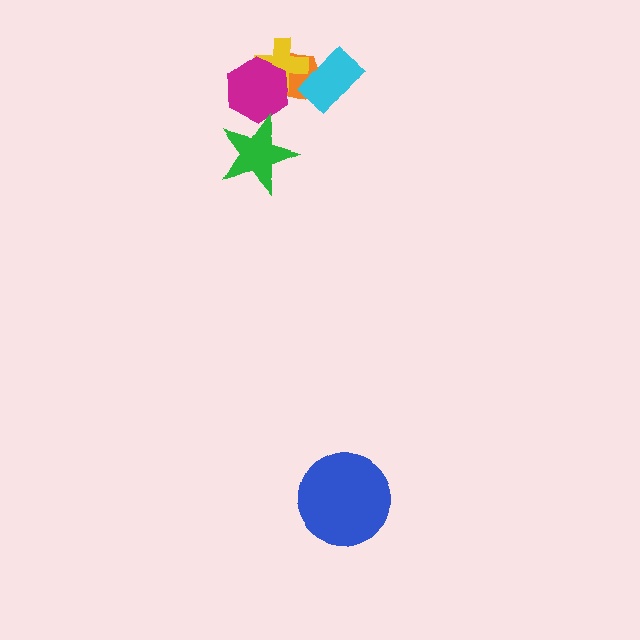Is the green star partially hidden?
No, no other shape covers it.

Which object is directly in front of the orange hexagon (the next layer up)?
The yellow cross is directly in front of the orange hexagon.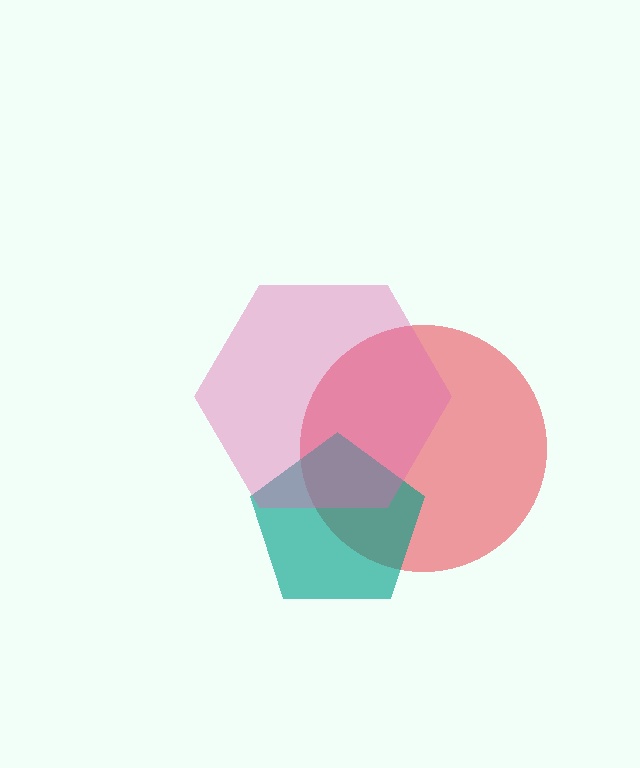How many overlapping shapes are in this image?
There are 3 overlapping shapes in the image.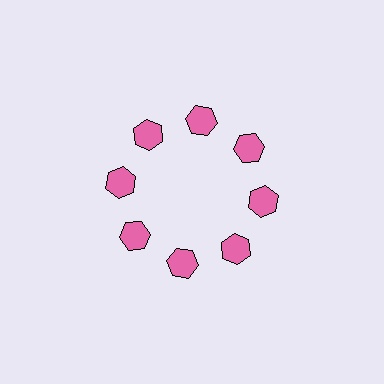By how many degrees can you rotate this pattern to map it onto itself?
The pattern maps onto itself every 45 degrees of rotation.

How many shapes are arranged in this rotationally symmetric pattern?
There are 8 shapes, arranged in 8 groups of 1.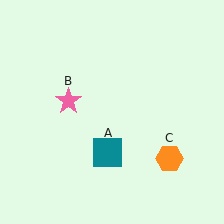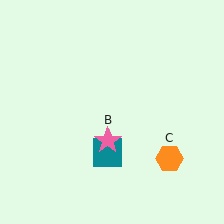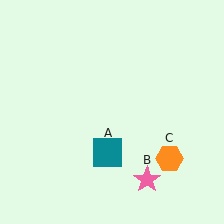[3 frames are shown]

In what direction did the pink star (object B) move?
The pink star (object B) moved down and to the right.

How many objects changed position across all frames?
1 object changed position: pink star (object B).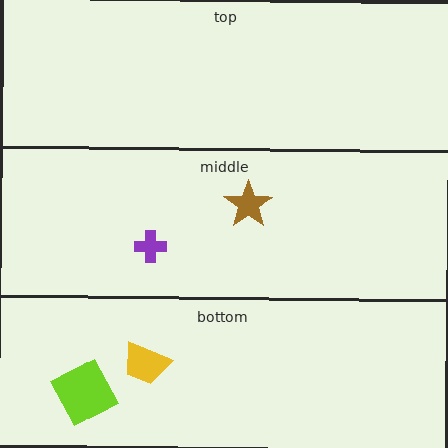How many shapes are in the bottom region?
2.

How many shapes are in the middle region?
2.